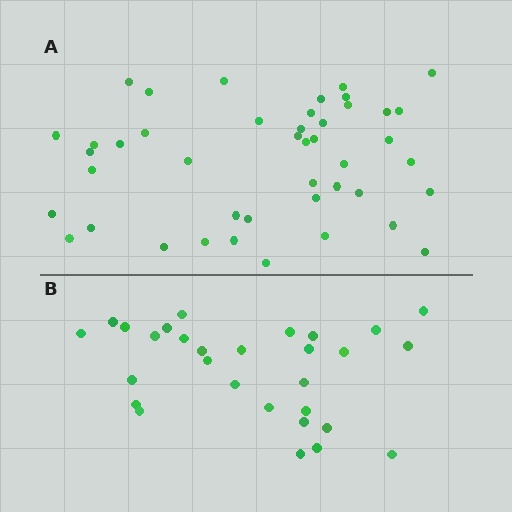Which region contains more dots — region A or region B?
Region A (the top region) has more dots.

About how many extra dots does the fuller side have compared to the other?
Region A has approximately 15 more dots than region B.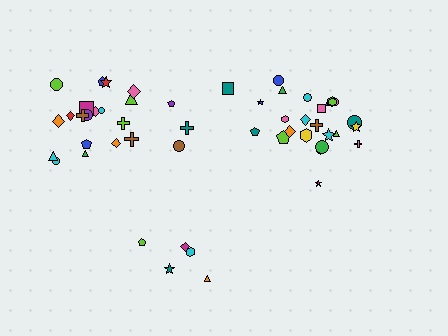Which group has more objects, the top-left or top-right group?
The top-right group.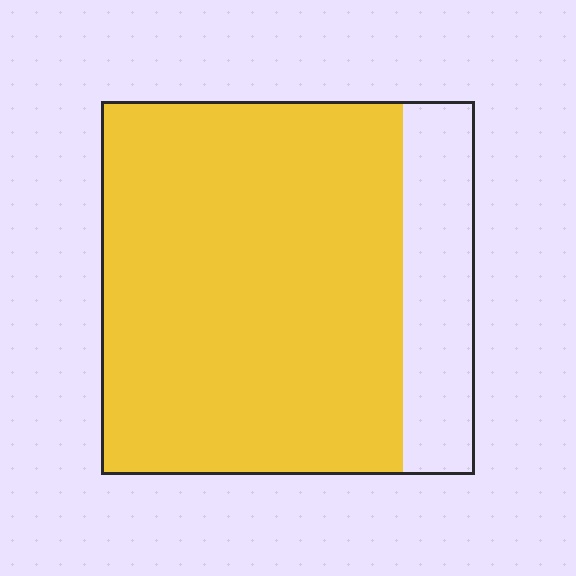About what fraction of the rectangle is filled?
About four fifths (4/5).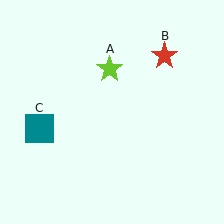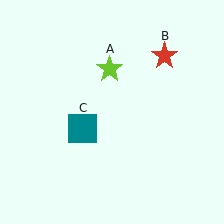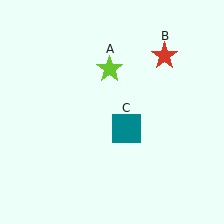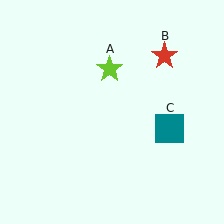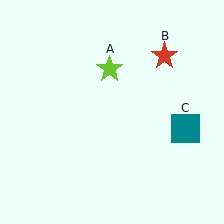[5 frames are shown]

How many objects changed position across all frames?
1 object changed position: teal square (object C).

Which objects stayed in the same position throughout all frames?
Lime star (object A) and red star (object B) remained stationary.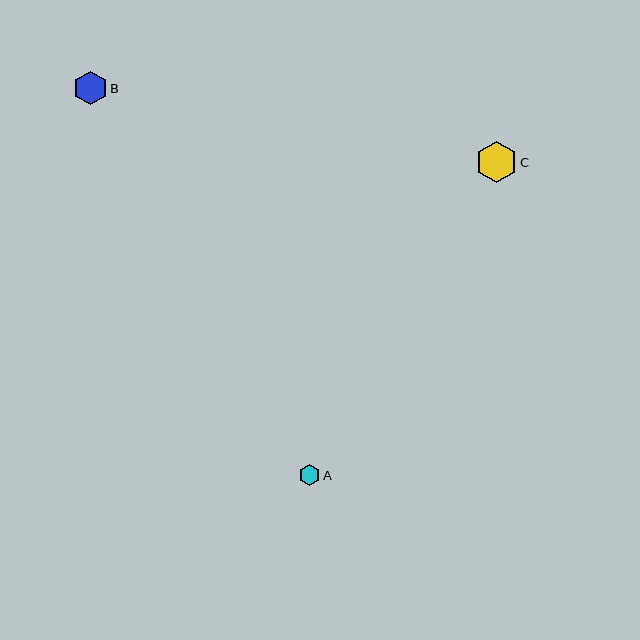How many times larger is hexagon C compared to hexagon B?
Hexagon C is approximately 1.2 times the size of hexagon B.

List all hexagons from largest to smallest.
From largest to smallest: C, B, A.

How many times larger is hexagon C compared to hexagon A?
Hexagon C is approximately 2.0 times the size of hexagon A.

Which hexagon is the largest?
Hexagon C is the largest with a size of approximately 42 pixels.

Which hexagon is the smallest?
Hexagon A is the smallest with a size of approximately 21 pixels.